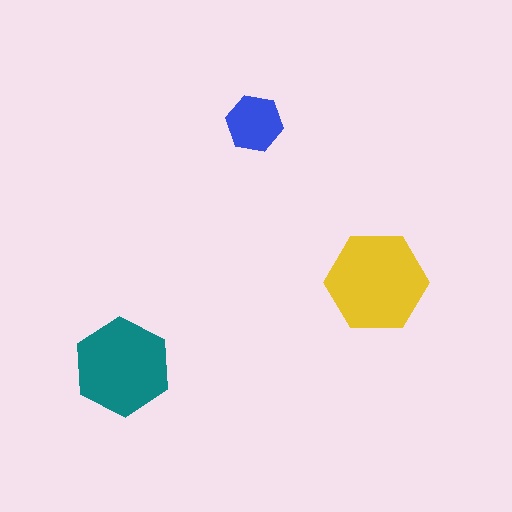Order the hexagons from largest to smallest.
the yellow one, the teal one, the blue one.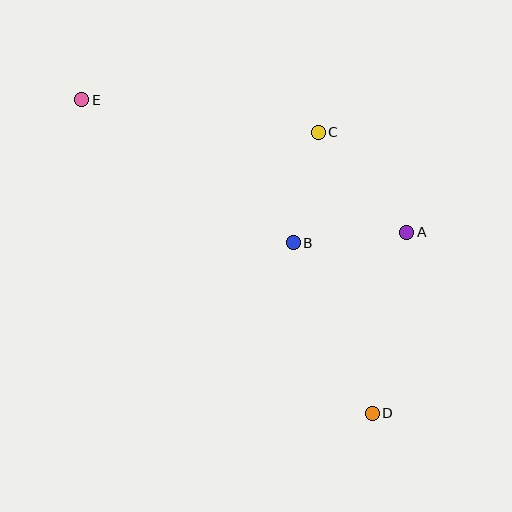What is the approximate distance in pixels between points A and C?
The distance between A and C is approximately 133 pixels.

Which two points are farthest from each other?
Points D and E are farthest from each other.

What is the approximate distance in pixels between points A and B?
The distance between A and B is approximately 114 pixels.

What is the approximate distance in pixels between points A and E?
The distance between A and E is approximately 351 pixels.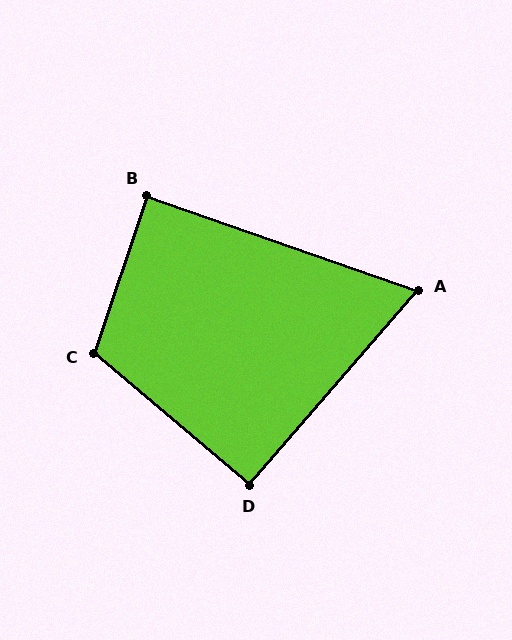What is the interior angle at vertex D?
Approximately 91 degrees (approximately right).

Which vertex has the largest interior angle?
C, at approximately 112 degrees.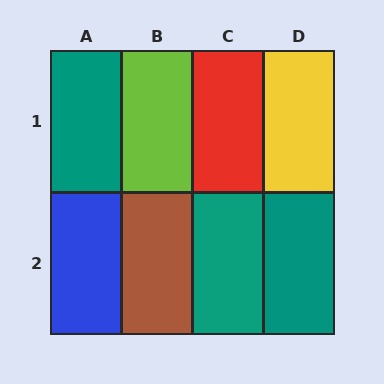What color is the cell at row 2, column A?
Blue.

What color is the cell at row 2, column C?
Teal.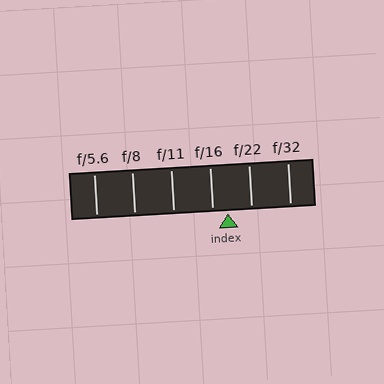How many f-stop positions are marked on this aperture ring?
There are 6 f-stop positions marked.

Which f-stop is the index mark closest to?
The index mark is closest to f/16.